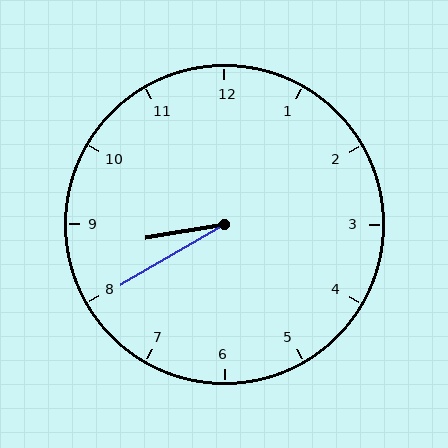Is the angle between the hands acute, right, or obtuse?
It is acute.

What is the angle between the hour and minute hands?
Approximately 20 degrees.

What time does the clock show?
8:40.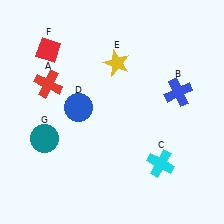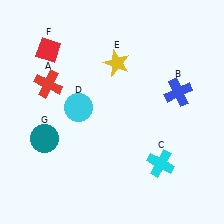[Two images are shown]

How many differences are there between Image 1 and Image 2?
There is 1 difference between the two images.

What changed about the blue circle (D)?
In Image 1, D is blue. In Image 2, it changed to cyan.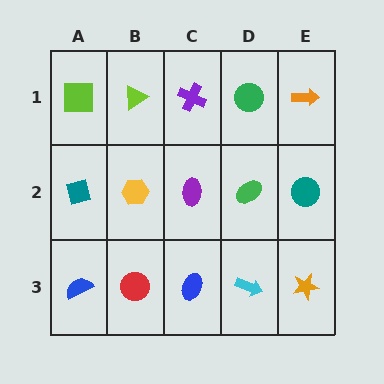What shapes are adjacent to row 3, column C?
A purple ellipse (row 2, column C), a red circle (row 3, column B), a cyan arrow (row 3, column D).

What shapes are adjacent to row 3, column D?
A green ellipse (row 2, column D), a blue ellipse (row 3, column C), an orange star (row 3, column E).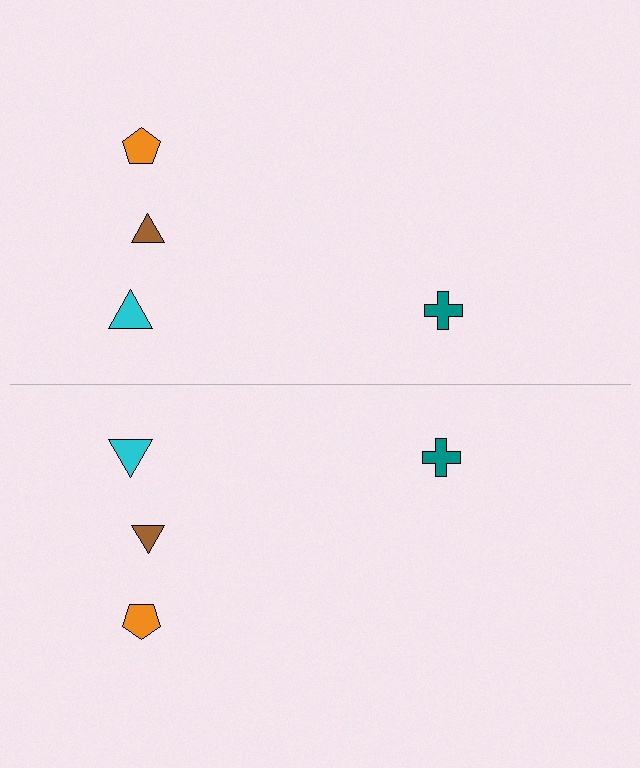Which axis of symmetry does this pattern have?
The pattern has a horizontal axis of symmetry running through the center of the image.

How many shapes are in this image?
There are 8 shapes in this image.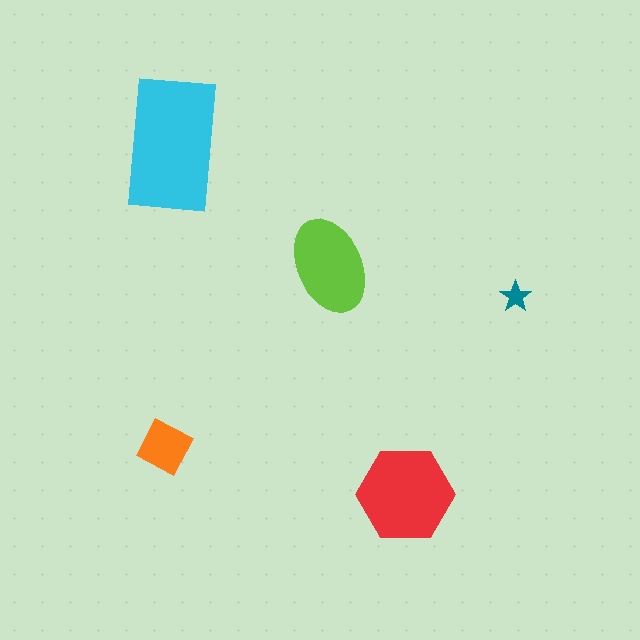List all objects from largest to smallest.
The cyan rectangle, the red hexagon, the lime ellipse, the orange square, the teal star.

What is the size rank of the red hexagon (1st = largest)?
2nd.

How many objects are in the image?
There are 5 objects in the image.